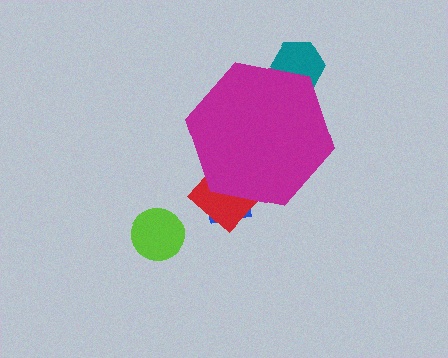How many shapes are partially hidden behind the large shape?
3 shapes are partially hidden.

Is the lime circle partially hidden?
No, the lime circle is fully visible.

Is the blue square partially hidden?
Yes, the blue square is partially hidden behind the magenta hexagon.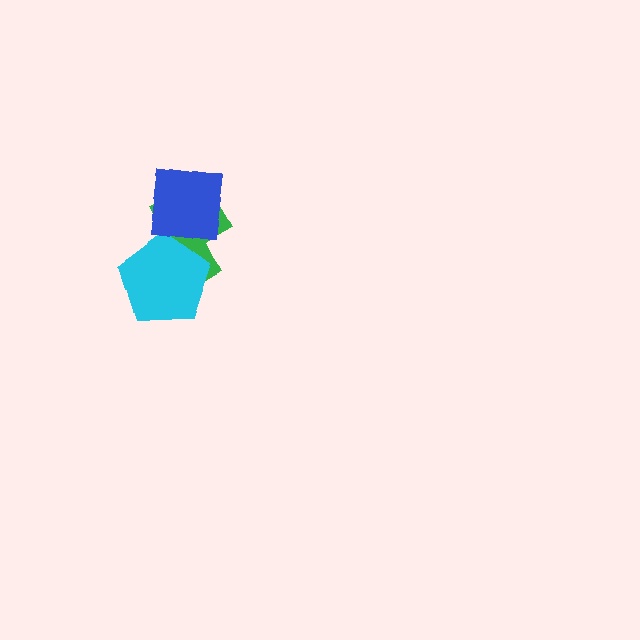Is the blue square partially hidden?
No, no other shape covers it.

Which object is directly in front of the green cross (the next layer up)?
The cyan pentagon is directly in front of the green cross.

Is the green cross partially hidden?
Yes, it is partially covered by another shape.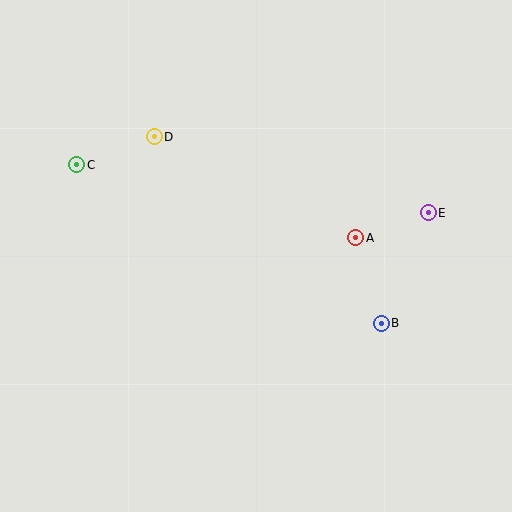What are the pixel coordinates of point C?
Point C is at (77, 165).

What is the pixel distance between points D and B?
The distance between D and B is 294 pixels.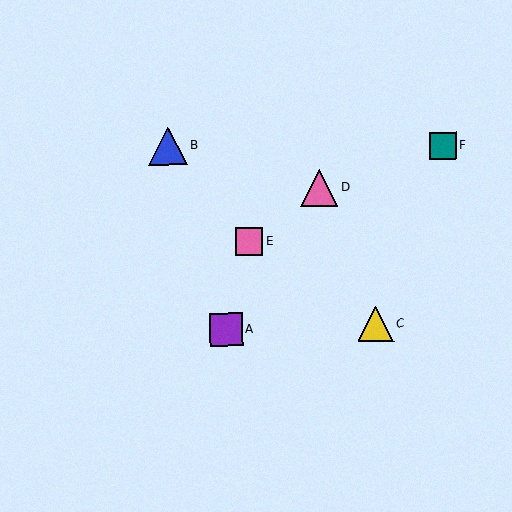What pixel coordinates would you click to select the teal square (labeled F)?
Click at (443, 146) to select the teal square F.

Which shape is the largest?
The blue triangle (labeled B) is the largest.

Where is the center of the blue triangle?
The center of the blue triangle is at (168, 146).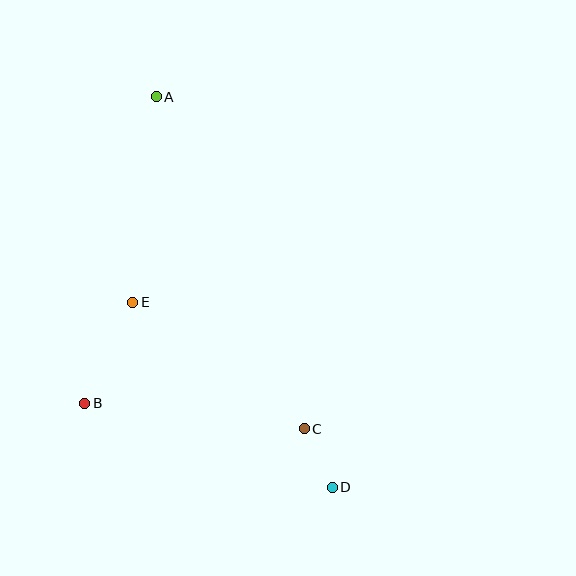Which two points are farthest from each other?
Points A and D are farthest from each other.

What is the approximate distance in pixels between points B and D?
The distance between B and D is approximately 261 pixels.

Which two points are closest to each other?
Points C and D are closest to each other.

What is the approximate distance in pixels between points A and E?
The distance between A and E is approximately 207 pixels.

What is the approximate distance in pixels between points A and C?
The distance between A and C is approximately 363 pixels.